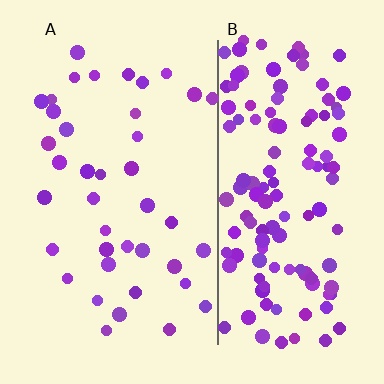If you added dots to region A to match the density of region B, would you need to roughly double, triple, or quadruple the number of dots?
Approximately triple.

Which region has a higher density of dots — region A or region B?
B (the right).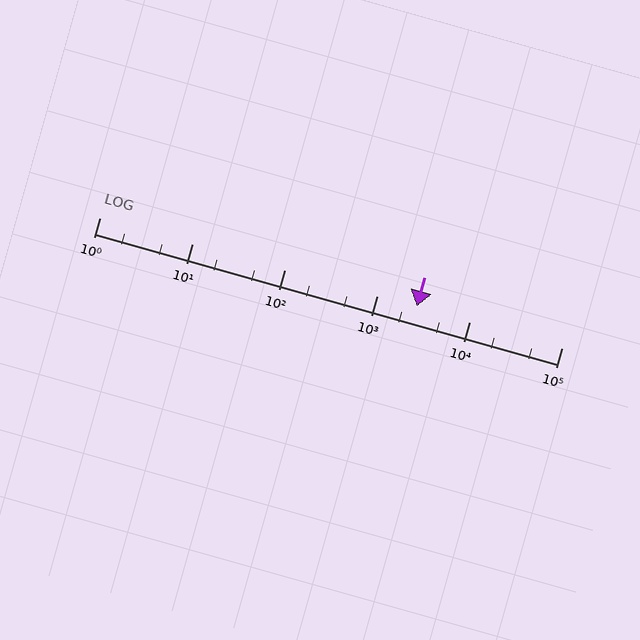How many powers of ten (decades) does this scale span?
The scale spans 5 decades, from 1 to 100000.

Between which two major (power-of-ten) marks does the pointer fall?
The pointer is between 1000 and 10000.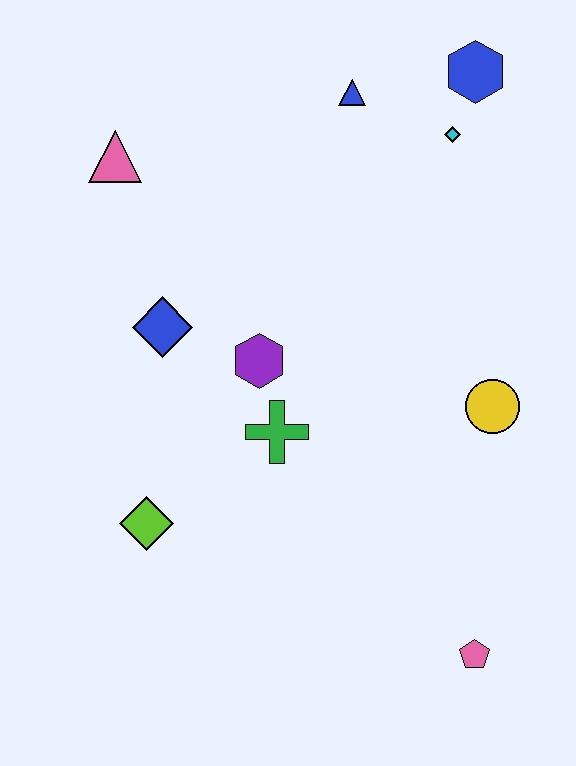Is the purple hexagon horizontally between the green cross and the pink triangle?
Yes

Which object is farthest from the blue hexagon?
The pink pentagon is farthest from the blue hexagon.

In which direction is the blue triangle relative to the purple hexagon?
The blue triangle is above the purple hexagon.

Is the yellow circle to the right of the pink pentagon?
Yes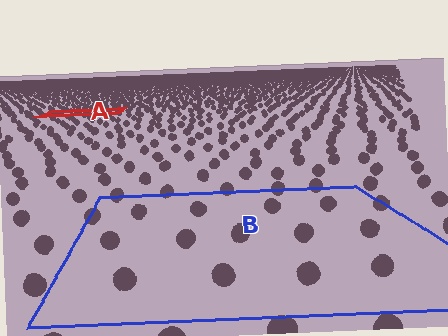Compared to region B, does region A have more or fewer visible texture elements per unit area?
Region A has more texture elements per unit area — they are packed more densely because it is farther away.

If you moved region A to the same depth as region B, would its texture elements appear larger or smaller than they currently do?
They would appear larger. At a closer depth, the same texture elements are projected at a bigger on-screen size.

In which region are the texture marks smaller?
The texture marks are smaller in region A, because it is farther away.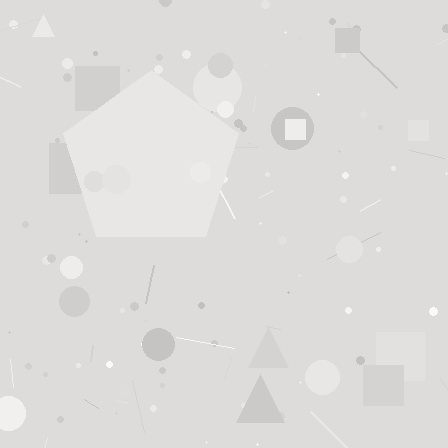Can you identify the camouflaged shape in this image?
The camouflaged shape is a pentagon.